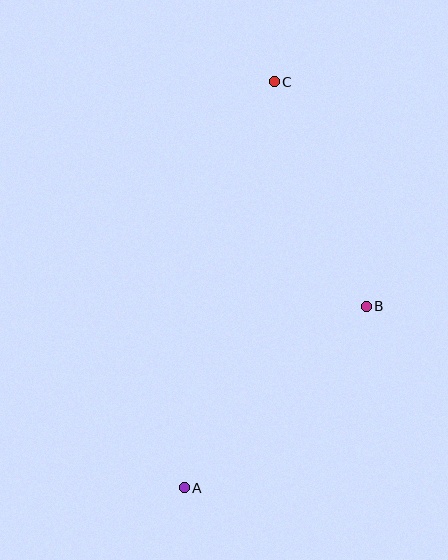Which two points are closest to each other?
Points B and C are closest to each other.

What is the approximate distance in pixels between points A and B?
The distance between A and B is approximately 257 pixels.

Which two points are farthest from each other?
Points A and C are farthest from each other.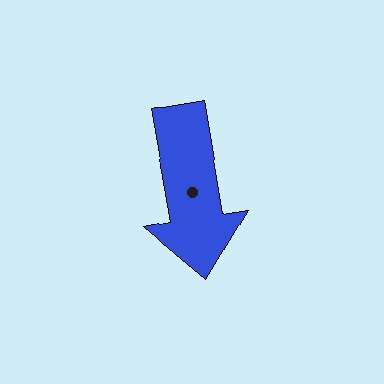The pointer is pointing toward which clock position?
Roughly 6 o'clock.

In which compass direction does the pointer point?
South.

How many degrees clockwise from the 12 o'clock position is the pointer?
Approximately 170 degrees.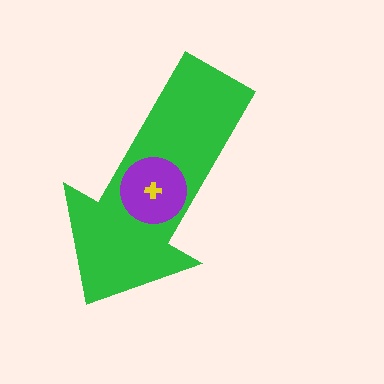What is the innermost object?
The yellow cross.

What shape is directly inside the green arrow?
The purple circle.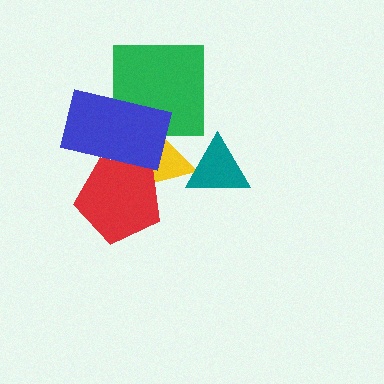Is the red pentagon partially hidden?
Yes, it is partially covered by another shape.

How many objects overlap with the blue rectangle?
3 objects overlap with the blue rectangle.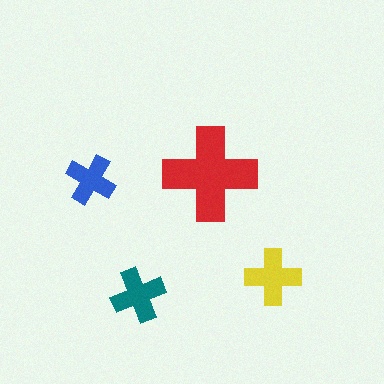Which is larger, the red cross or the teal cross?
The red one.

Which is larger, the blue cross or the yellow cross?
The yellow one.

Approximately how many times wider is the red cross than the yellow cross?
About 1.5 times wider.